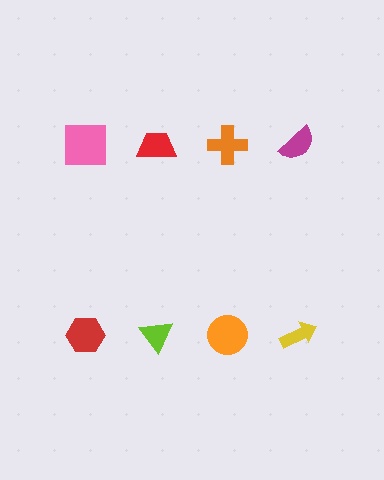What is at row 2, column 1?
A red hexagon.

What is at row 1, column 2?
A red trapezoid.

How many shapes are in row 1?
4 shapes.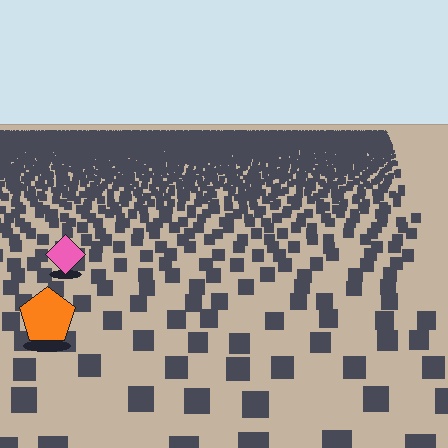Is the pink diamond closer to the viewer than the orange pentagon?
No. The orange pentagon is closer — you can tell from the texture gradient: the ground texture is coarser near it.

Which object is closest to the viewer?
The orange pentagon is closest. The texture marks near it are larger and more spread out.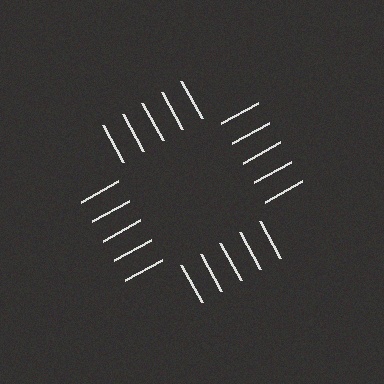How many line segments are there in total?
20 — 5 along each of the 4 edges.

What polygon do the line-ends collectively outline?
An illusory square — the line segments terminate on its edges but no continuous stroke is drawn.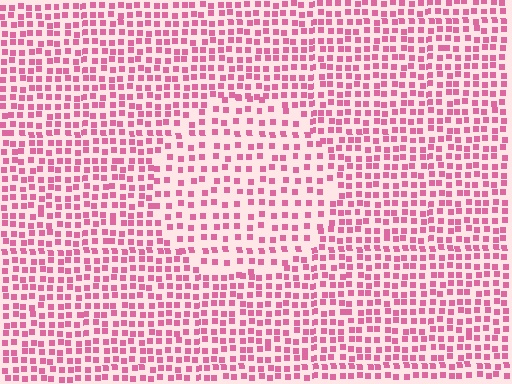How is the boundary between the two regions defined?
The boundary is defined by a change in element density (approximately 1.6x ratio). All elements are the same color, size, and shape.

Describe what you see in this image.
The image contains small pink elements arranged at two different densities. A circle-shaped region is visible where the elements are less densely packed than the surrounding area.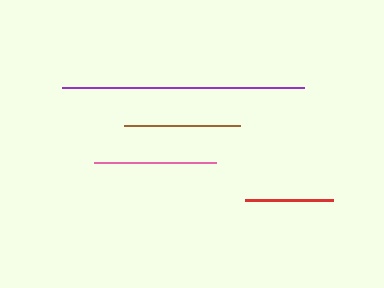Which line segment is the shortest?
The red line is the shortest at approximately 88 pixels.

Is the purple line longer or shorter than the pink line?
The purple line is longer than the pink line.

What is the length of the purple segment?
The purple segment is approximately 242 pixels long.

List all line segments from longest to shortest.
From longest to shortest: purple, pink, brown, red.